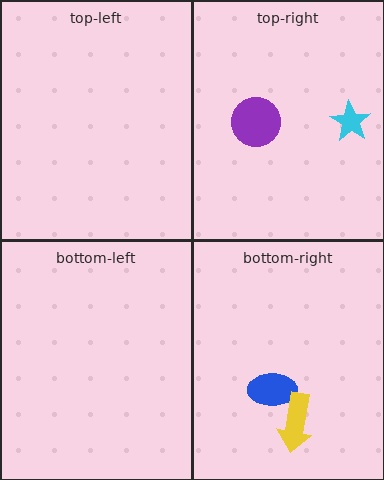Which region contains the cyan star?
The top-right region.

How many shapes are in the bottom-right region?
2.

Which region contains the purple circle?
The top-right region.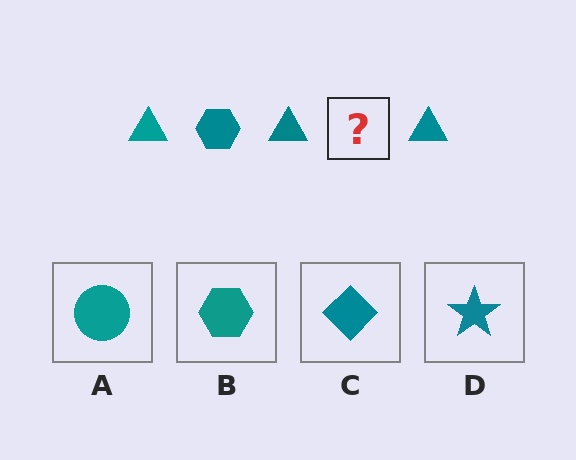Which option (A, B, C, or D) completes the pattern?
B.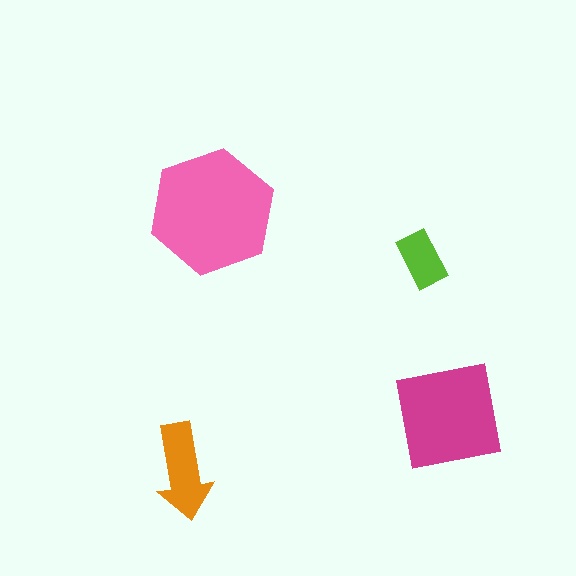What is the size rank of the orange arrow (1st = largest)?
3rd.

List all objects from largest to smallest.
The pink hexagon, the magenta square, the orange arrow, the lime rectangle.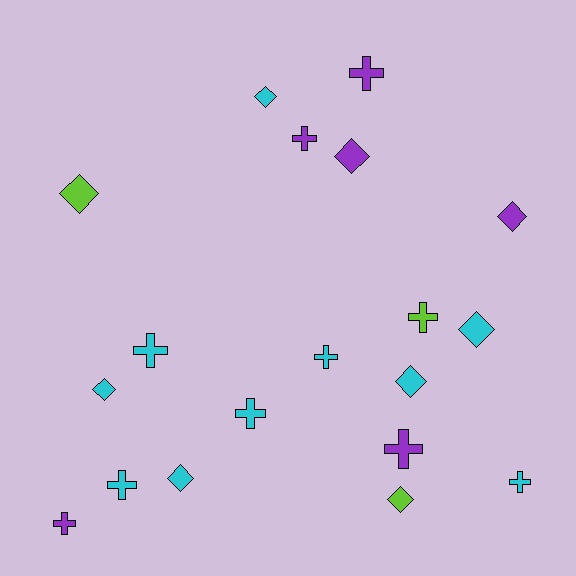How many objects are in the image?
There are 19 objects.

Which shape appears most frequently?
Cross, with 10 objects.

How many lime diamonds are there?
There are 2 lime diamonds.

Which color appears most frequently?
Cyan, with 10 objects.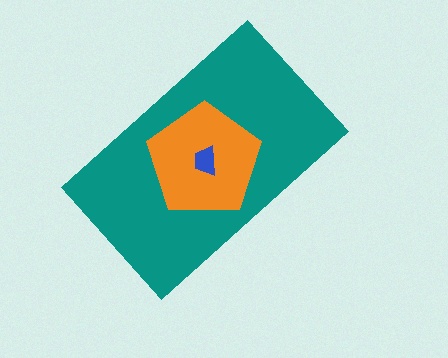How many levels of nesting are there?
3.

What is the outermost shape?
The teal rectangle.